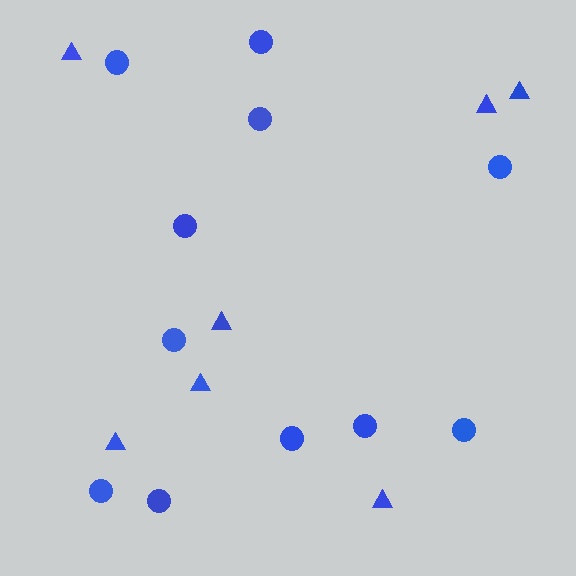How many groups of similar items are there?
There are 2 groups: one group of triangles (7) and one group of circles (11).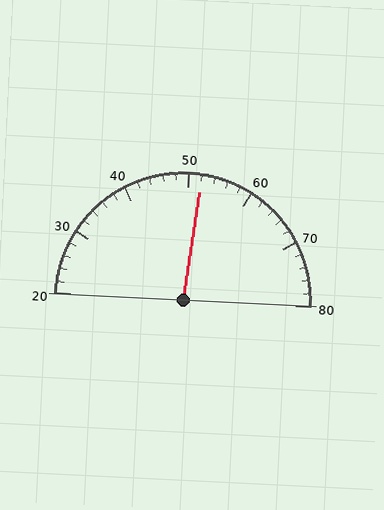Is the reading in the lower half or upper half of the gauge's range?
The reading is in the upper half of the range (20 to 80).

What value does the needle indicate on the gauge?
The needle indicates approximately 52.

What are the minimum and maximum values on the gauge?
The gauge ranges from 20 to 80.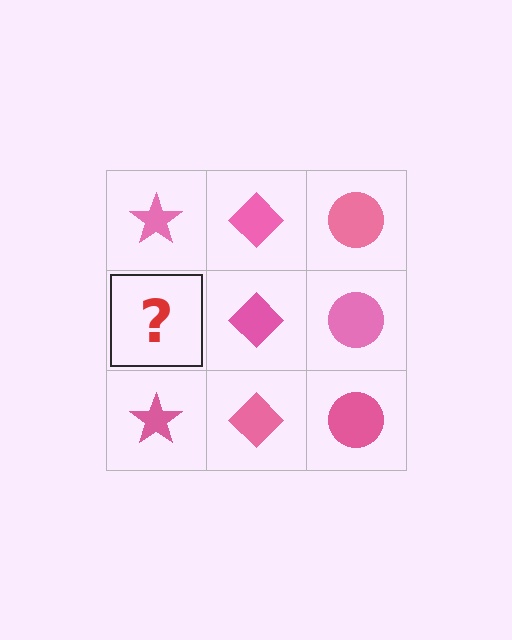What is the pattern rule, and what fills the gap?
The rule is that each column has a consistent shape. The gap should be filled with a pink star.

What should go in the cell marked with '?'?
The missing cell should contain a pink star.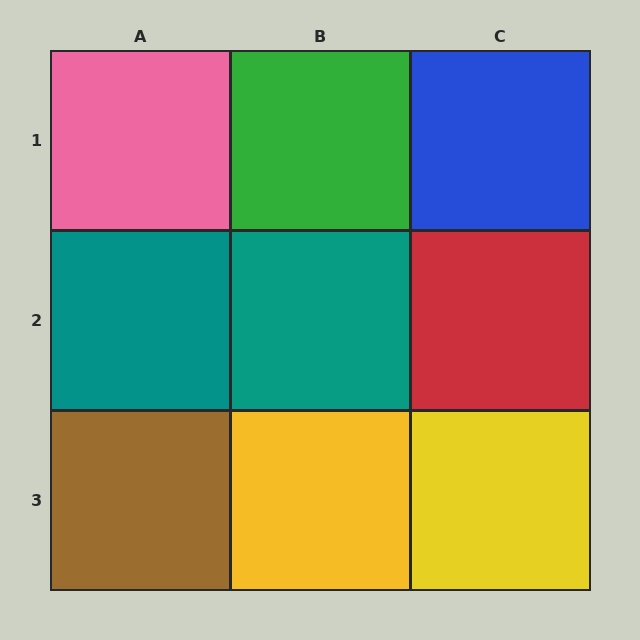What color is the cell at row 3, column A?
Brown.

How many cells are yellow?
2 cells are yellow.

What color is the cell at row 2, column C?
Red.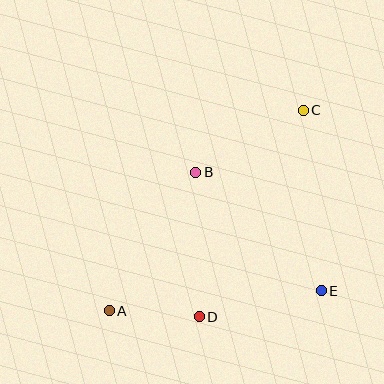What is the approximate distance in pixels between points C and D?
The distance between C and D is approximately 231 pixels.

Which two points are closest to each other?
Points A and D are closest to each other.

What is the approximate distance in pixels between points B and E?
The distance between B and E is approximately 172 pixels.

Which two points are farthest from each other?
Points A and C are farthest from each other.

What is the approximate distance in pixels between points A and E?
The distance between A and E is approximately 213 pixels.